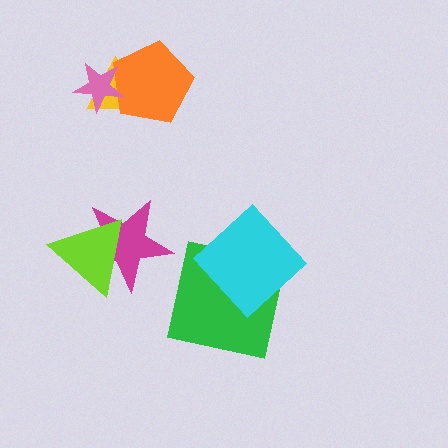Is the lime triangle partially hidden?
No, no other shape covers it.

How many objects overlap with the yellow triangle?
2 objects overlap with the yellow triangle.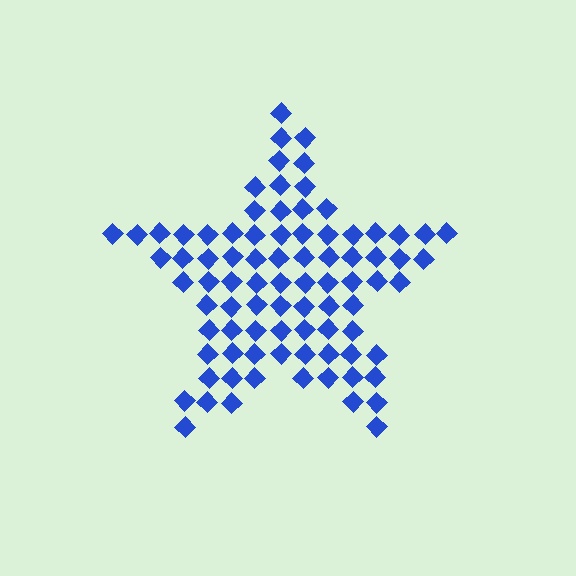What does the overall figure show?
The overall figure shows a star.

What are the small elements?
The small elements are diamonds.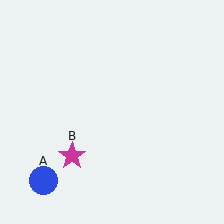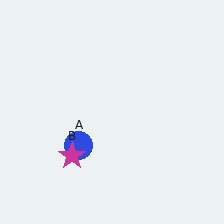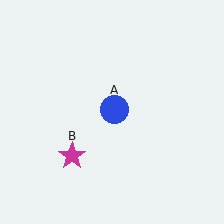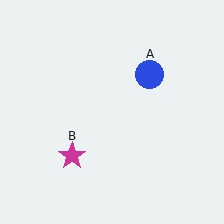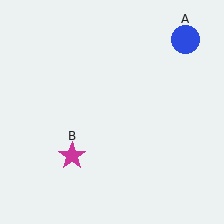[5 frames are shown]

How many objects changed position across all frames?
1 object changed position: blue circle (object A).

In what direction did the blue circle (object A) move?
The blue circle (object A) moved up and to the right.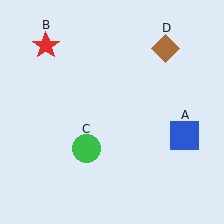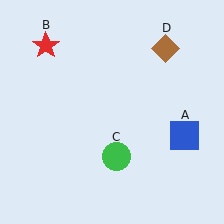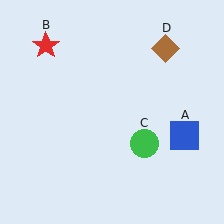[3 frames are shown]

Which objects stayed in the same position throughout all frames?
Blue square (object A) and red star (object B) and brown diamond (object D) remained stationary.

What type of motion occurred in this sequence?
The green circle (object C) rotated counterclockwise around the center of the scene.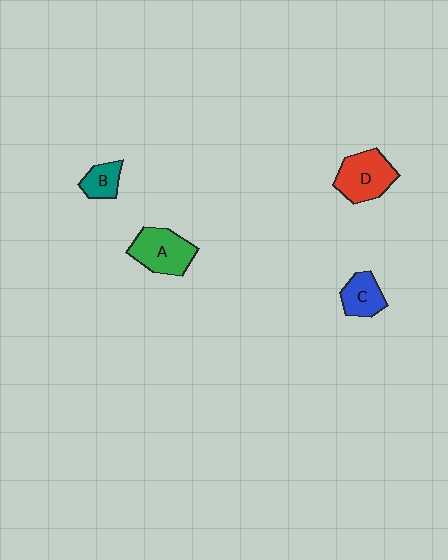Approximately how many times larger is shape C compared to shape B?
Approximately 1.3 times.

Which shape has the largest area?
Shape D (red).